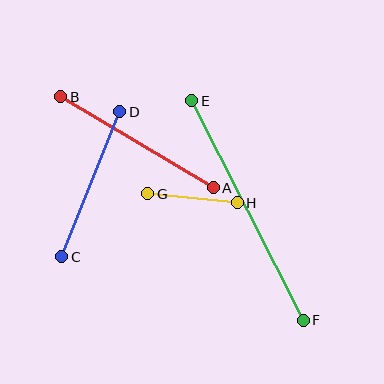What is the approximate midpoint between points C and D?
The midpoint is at approximately (91, 184) pixels.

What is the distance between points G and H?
The distance is approximately 90 pixels.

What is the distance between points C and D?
The distance is approximately 156 pixels.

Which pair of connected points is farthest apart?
Points E and F are farthest apart.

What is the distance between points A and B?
The distance is approximately 178 pixels.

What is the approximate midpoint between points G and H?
The midpoint is at approximately (193, 198) pixels.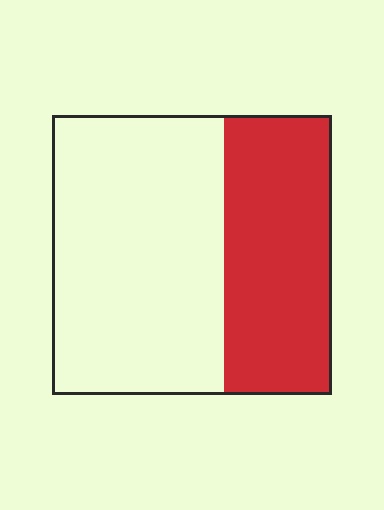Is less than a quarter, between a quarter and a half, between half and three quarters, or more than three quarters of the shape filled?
Between a quarter and a half.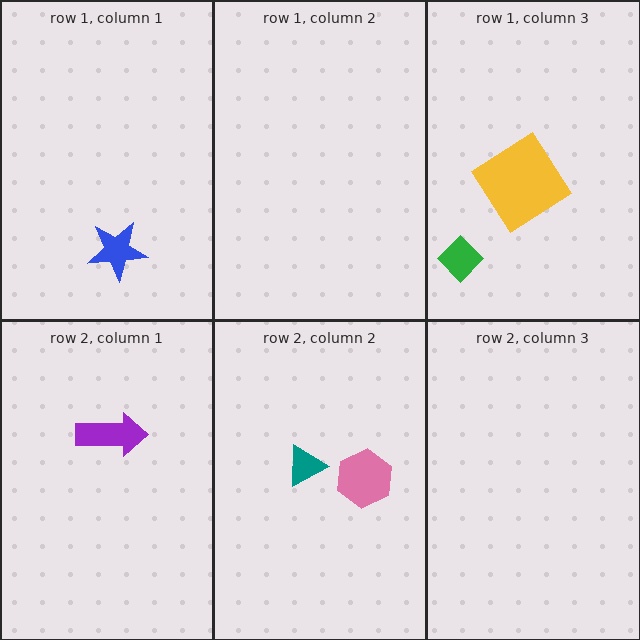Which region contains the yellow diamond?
The row 1, column 3 region.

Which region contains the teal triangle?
The row 2, column 2 region.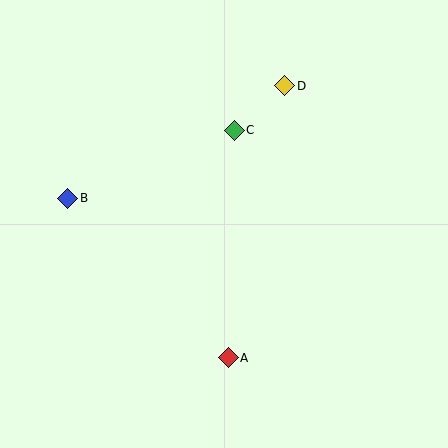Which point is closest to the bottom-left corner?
Point A is closest to the bottom-left corner.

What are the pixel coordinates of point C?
Point C is at (234, 130).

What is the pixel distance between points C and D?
The distance between C and D is 67 pixels.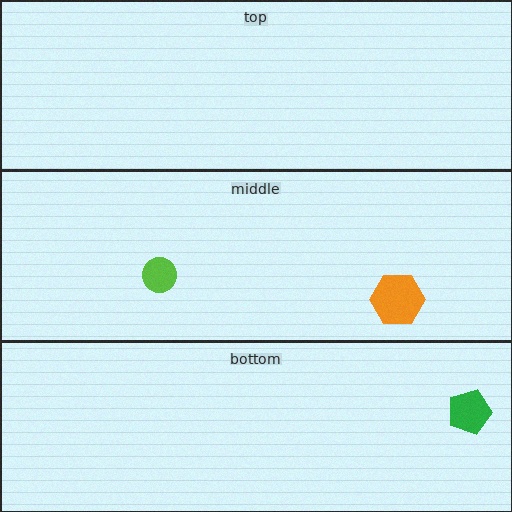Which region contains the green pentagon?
The bottom region.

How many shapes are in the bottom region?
1.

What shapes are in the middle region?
The orange hexagon, the lime circle.